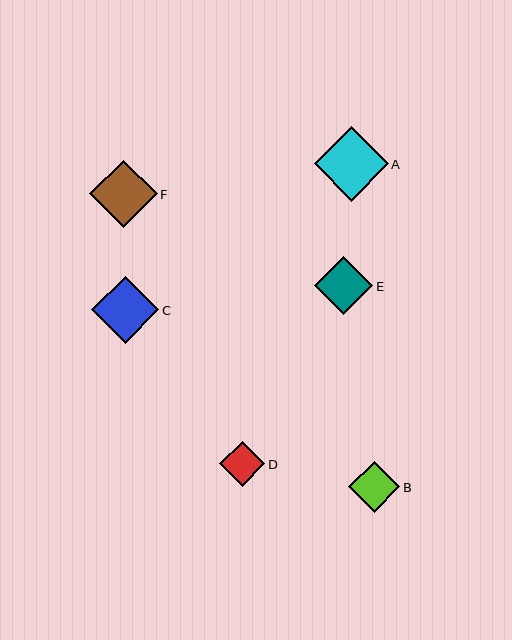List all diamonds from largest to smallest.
From largest to smallest: A, F, C, E, B, D.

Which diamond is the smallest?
Diamond D is the smallest with a size of approximately 45 pixels.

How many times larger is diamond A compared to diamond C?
Diamond A is approximately 1.1 times the size of diamond C.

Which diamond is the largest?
Diamond A is the largest with a size of approximately 74 pixels.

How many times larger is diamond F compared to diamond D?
Diamond F is approximately 1.5 times the size of diamond D.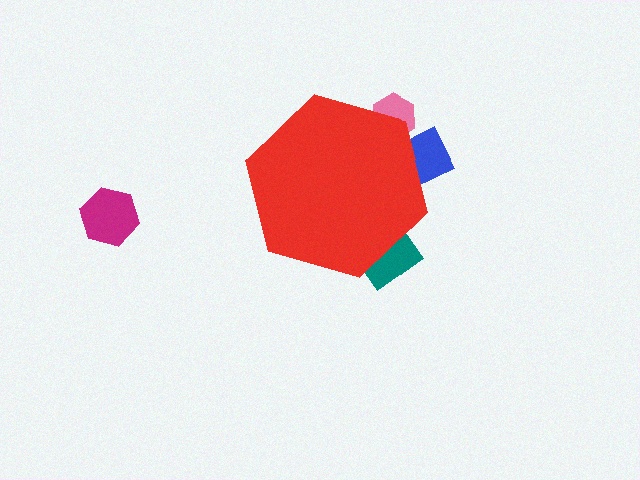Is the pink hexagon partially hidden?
Yes, the pink hexagon is partially hidden behind the red hexagon.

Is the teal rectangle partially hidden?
Yes, the teal rectangle is partially hidden behind the red hexagon.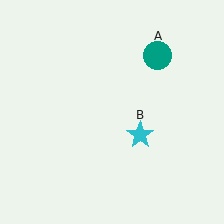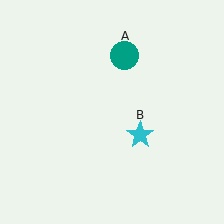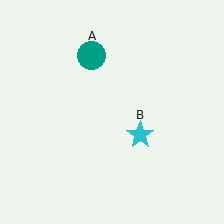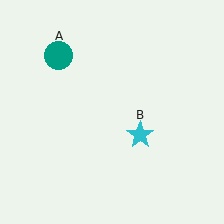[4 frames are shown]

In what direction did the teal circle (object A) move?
The teal circle (object A) moved left.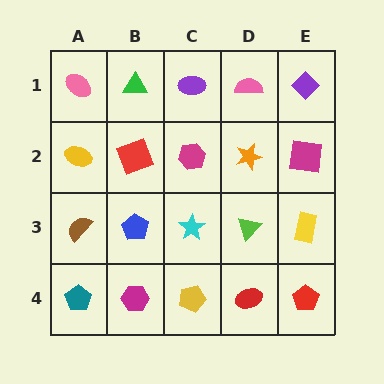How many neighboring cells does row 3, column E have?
3.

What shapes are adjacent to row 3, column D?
An orange star (row 2, column D), a red ellipse (row 4, column D), a cyan star (row 3, column C), a yellow rectangle (row 3, column E).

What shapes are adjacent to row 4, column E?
A yellow rectangle (row 3, column E), a red ellipse (row 4, column D).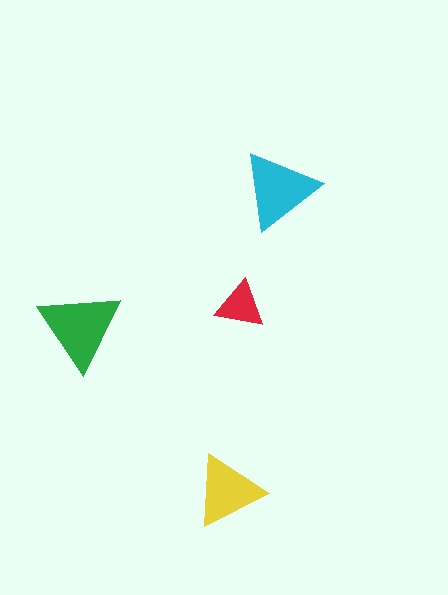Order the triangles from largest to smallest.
the green one, the cyan one, the yellow one, the red one.